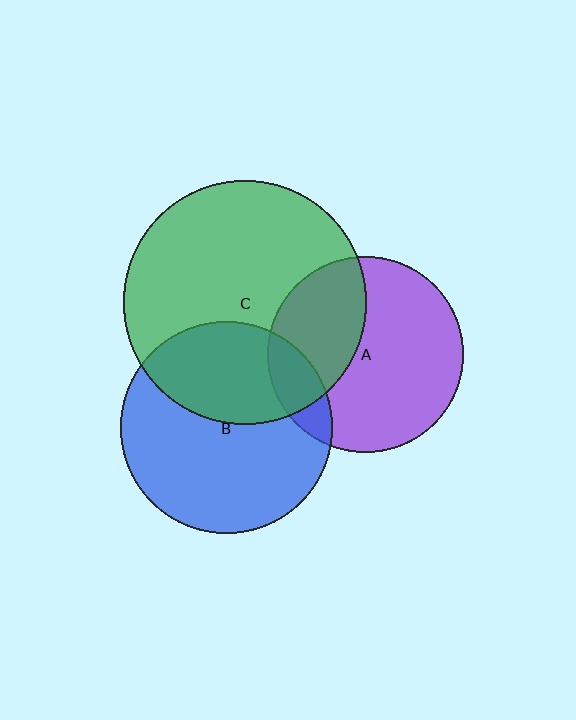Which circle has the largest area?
Circle C (green).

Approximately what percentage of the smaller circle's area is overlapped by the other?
Approximately 35%.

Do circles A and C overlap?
Yes.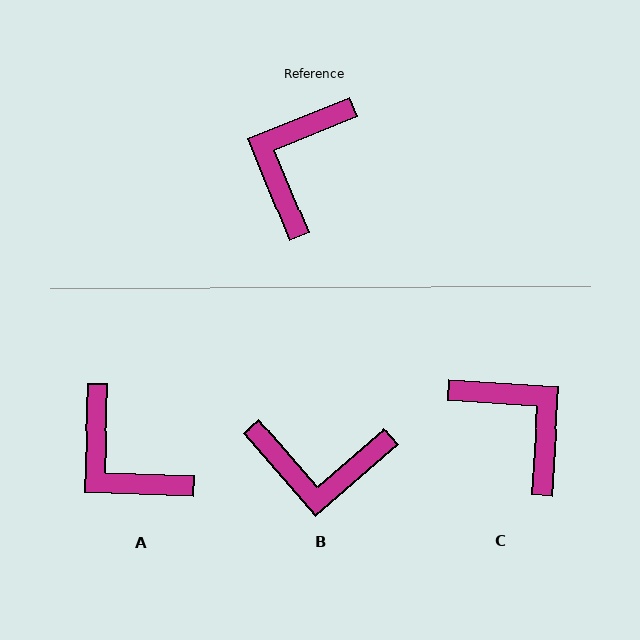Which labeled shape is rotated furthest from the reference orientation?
C, about 116 degrees away.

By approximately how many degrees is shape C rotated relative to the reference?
Approximately 116 degrees clockwise.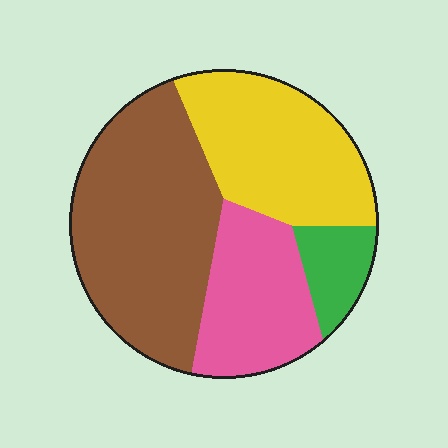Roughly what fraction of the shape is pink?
Pink takes up about one fifth (1/5) of the shape.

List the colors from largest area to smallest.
From largest to smallest: brown, yellow, pink, green.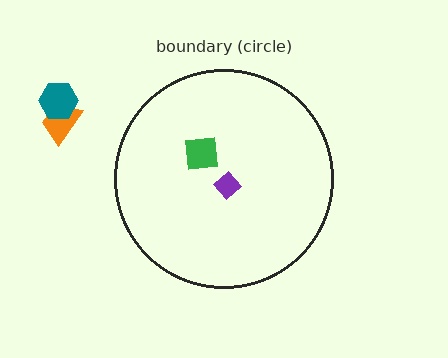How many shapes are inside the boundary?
2 inside, 2 outside.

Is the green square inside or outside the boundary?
Inside.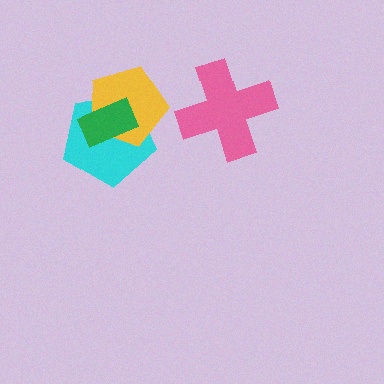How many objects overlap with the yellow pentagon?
2 objects overlap with the yellow pentagon.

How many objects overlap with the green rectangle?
2 objects overlap with the green rectangle.